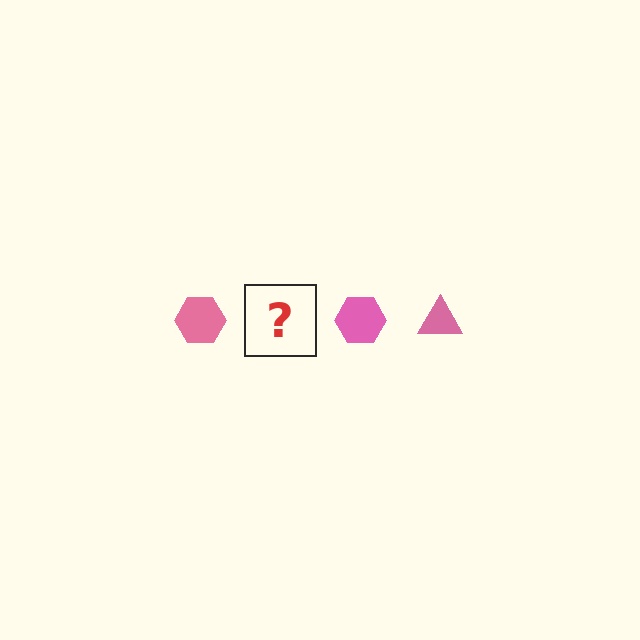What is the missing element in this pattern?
The missing element is a pink triangle.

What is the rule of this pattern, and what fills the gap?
The rule is that the pattern cycles through hexagon, triangle shapes in pink. The gap should be filled with a pink triangle.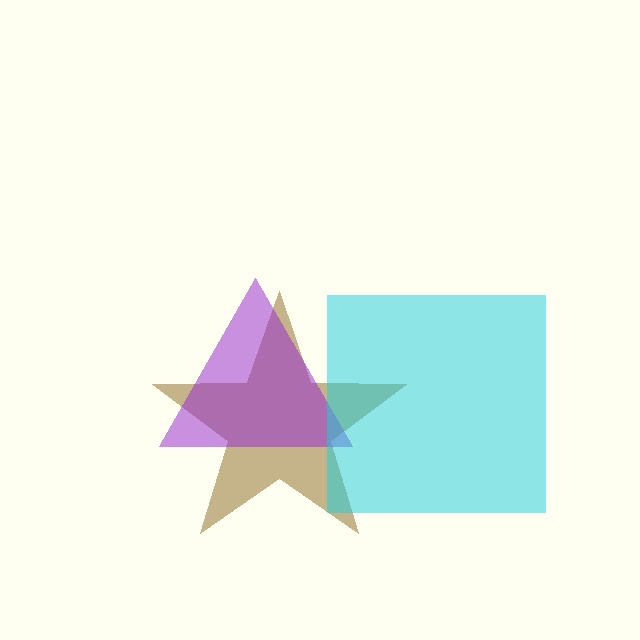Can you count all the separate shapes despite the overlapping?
Yes, there are 3 separate shapes.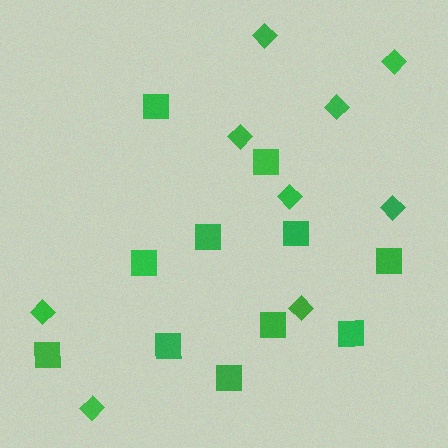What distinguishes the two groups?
There are 2 groups: one group of squares (11) and one group of diamonds (9).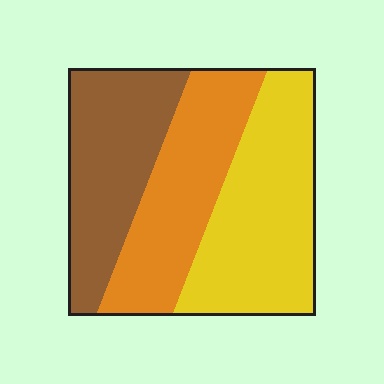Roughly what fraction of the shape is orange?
Orange covers about 30% of the shape.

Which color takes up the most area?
Yellow, at roughly 40%.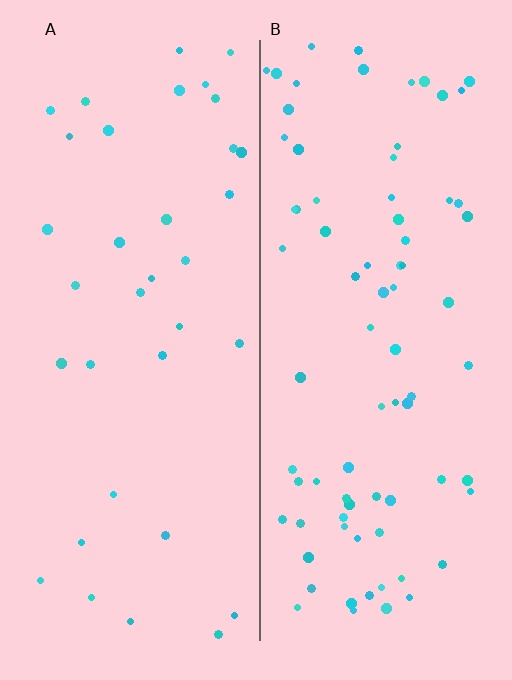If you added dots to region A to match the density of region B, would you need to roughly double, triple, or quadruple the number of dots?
Approximately double.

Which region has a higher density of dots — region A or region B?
B (the right).